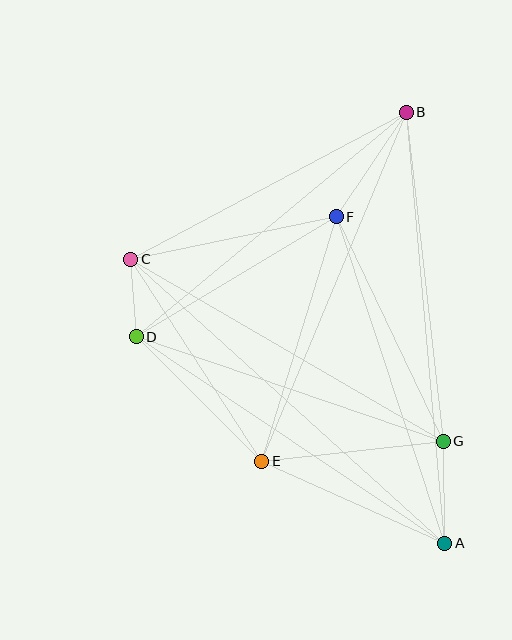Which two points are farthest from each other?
Points A and B are farthest from each other.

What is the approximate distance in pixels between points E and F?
The distance between E and F is approximately 256 pixels.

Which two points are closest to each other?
Points C and D are closest to each other.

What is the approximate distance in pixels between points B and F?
The distance between B and F is approximately 126 pixels.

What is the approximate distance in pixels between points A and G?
The distance between A and G is approximately 102 pixels.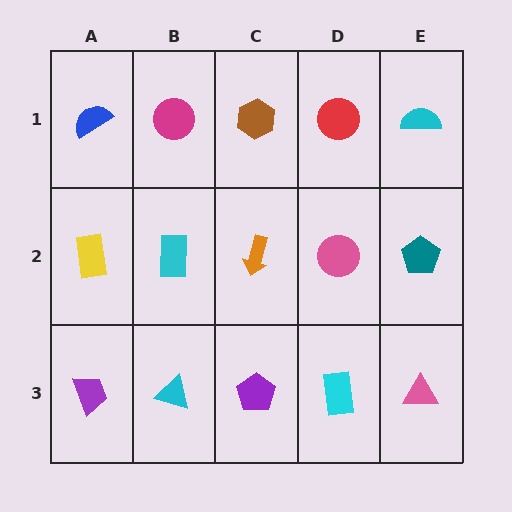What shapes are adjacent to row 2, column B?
A magenta circle (row 1, column B), a cyan triangle (row 3, column B), a yellow rectangle (row 2, column A), an orange arrow (row 2, column C).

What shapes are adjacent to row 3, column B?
A cyan rectangle (row 2, column B), a purple trapezoid (row 3, column A), a purple pentagon (row 3, column C).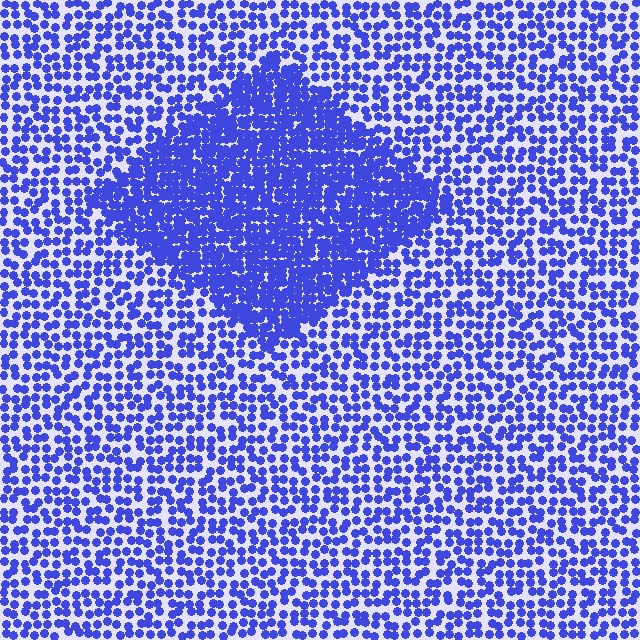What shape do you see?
I see a diamond.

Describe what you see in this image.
The image contains small blue elements arranged at two different densities. A diamond-shaped region is visible where the elements are more densely packed than the surrounding area.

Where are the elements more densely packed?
The elements are more densely packed inside the diamond boundary.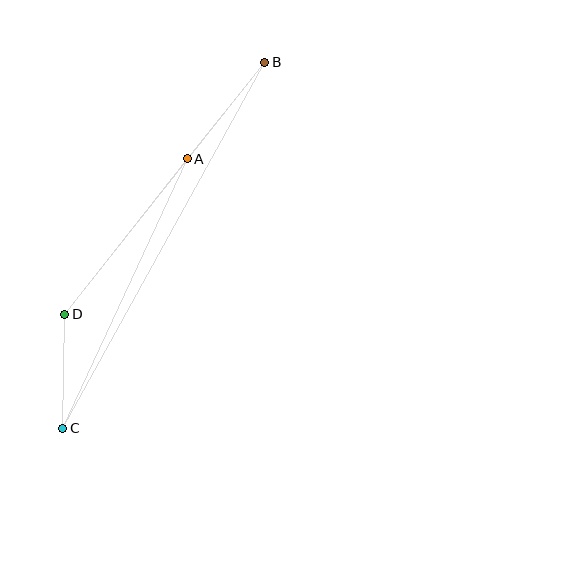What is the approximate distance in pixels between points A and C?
The distance between A and C is approximately 297 pixels.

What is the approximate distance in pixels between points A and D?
The distance between A and D is approximately 198 pixels.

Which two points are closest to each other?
Points C and D are closest to each other.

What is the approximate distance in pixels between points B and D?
The distance between B and D is approximately 322 pixels.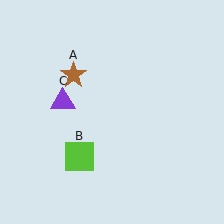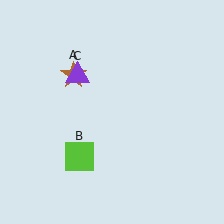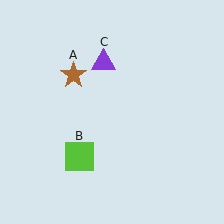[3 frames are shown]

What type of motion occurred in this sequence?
The purple triangle (object C) rotated clockwise around the center of the scene.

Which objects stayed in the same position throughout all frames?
Brown star (object A) and lime square (object B) remained stationary.